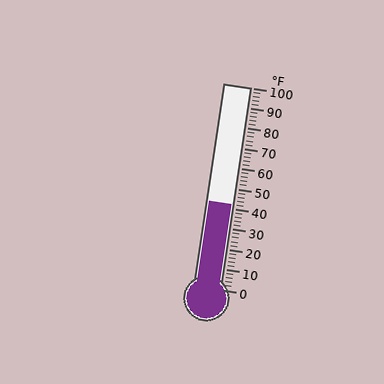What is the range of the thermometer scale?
The thermometer scale ranges from 0°F to 100°F.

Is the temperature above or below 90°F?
The temperature is below 90°F.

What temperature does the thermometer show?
The thermometer shows approximately 42°F.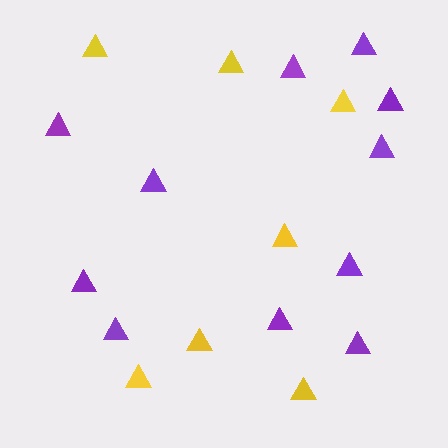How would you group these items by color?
There are 2 groups: one group of yellow triangles (7) and one group of purple triangles (11).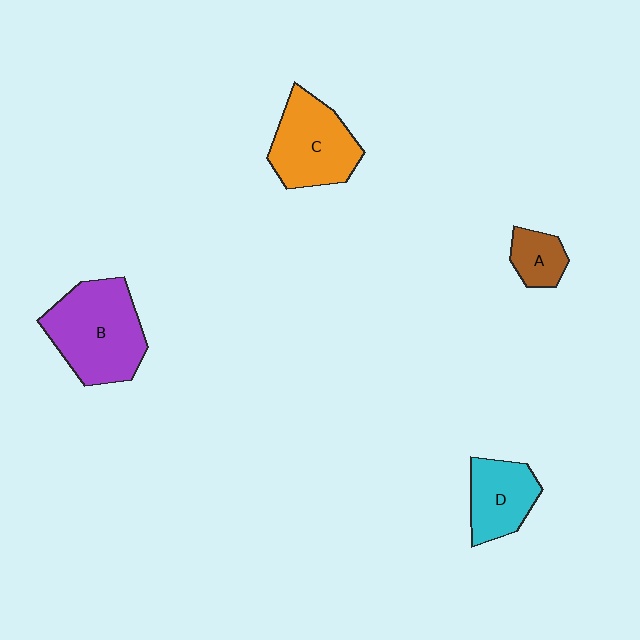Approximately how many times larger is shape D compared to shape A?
Approximately 1.7 times.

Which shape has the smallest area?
Shape A (brown).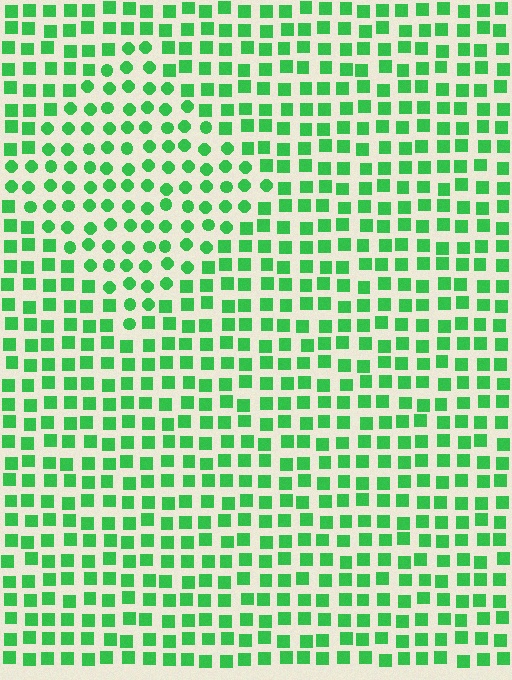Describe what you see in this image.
The image is filled with small green elements arranged in a uniform grid. A diamond-shaped region contains circles, while the surrounding area contains squares. The boundary is defined purely by the change in element shape.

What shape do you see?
I see a diamond.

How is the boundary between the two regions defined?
The boundary is defined by a change in element shape: circles inside vs. squares outside. All elements share the same color and spacing.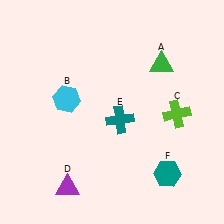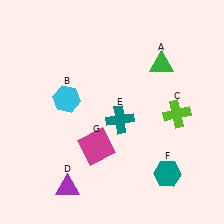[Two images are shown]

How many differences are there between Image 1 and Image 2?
There is 1 difference between the two images.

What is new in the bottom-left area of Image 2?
A magenta square (G) was added in the bottom-left area of Image 2.